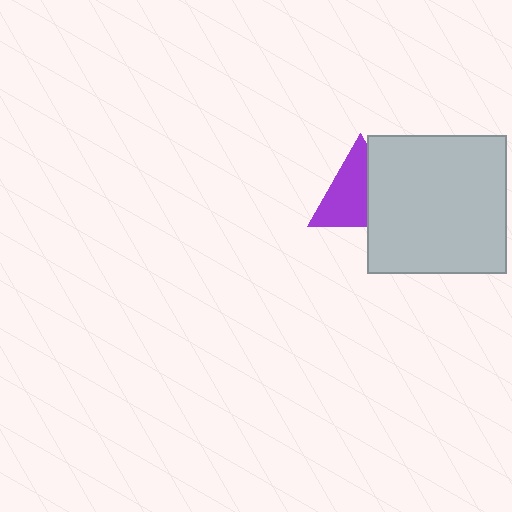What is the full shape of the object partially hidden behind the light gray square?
The partially hidden object is a purple triangle.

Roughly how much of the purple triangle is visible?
About half of it is visible (roughly 62%).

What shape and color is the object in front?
The object in front is a light gray square.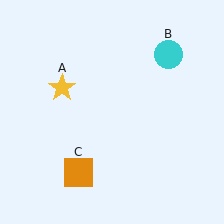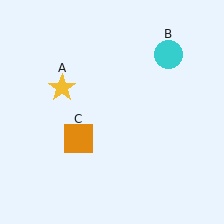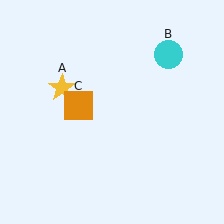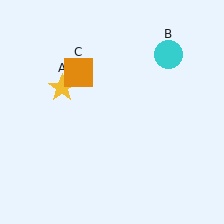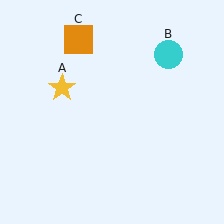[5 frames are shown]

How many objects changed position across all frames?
1 object changed position: orange square (object C).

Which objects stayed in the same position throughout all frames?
Yellow star (object A) and cyan circle (object B) remained stationary.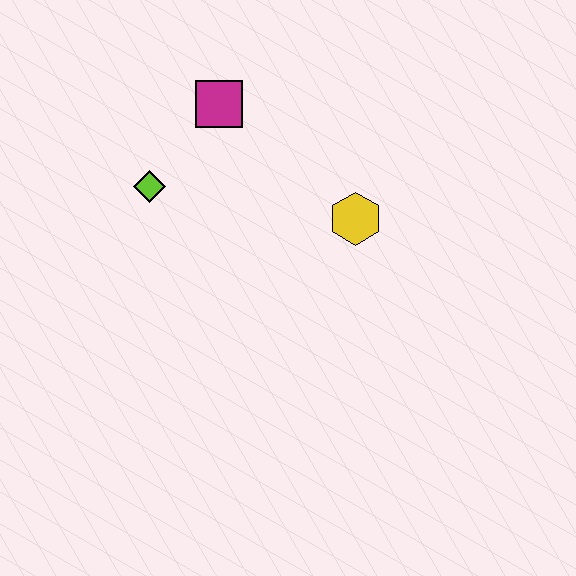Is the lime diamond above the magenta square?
No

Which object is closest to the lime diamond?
The magenta square is closest to the lime diamond.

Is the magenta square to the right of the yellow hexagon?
No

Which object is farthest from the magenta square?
The yellow hexagon is farthest from the magenta square.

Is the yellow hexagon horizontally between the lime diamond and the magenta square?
No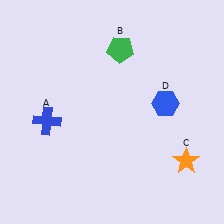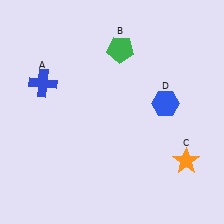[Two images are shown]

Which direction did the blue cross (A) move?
The blue cross (A) moved up.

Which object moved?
The blue cross (A) moved up.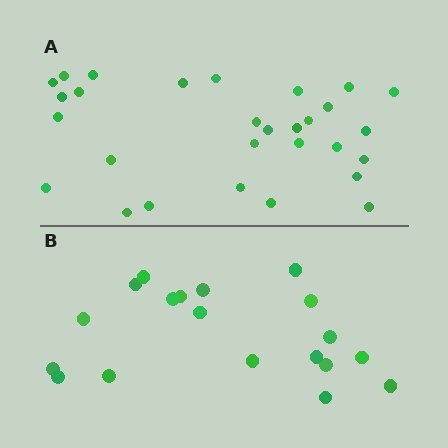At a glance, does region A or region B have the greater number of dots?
Region A (the top region) has more dots.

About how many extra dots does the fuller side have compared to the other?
Region A has roughly 10 or so more dots than region B.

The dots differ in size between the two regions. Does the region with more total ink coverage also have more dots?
No. Region B has more total ink coverage because its dots are larger, but region A actually contains more individual dots. Total area can be misleading — the number of items is what matters here.